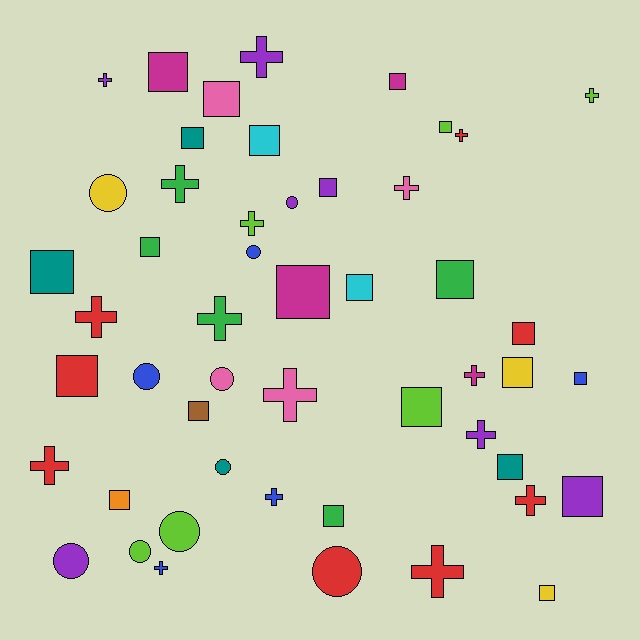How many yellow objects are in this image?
There are 3 yellow objects.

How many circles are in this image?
There are 10 circles.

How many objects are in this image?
There are 50 objects.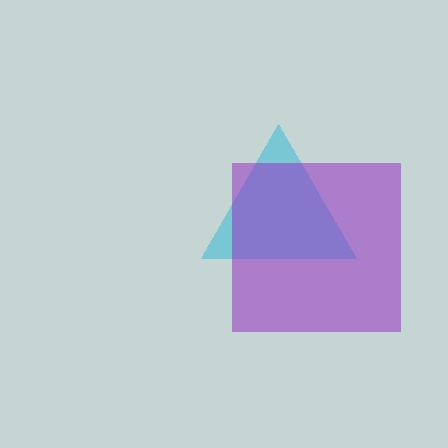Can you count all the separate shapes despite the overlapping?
Yes, there are 2 separate shapes.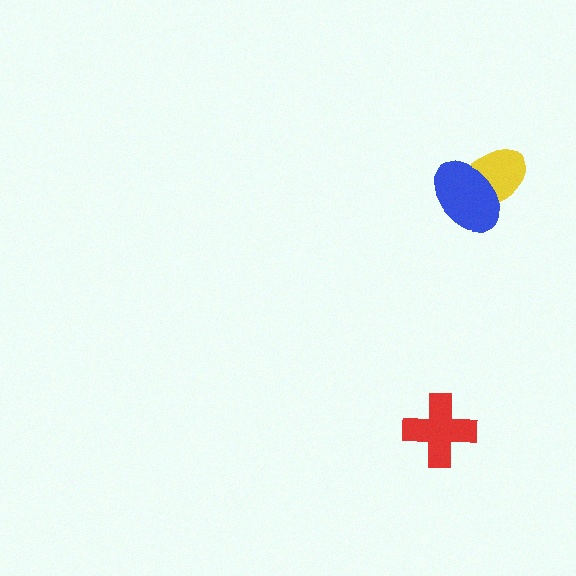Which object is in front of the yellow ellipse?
The blue ellipse is in front of the yellow ellipse.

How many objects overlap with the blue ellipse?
1 object overlaps with the blue ellipse.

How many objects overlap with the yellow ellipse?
1 object overlaps with the yellow ellipse.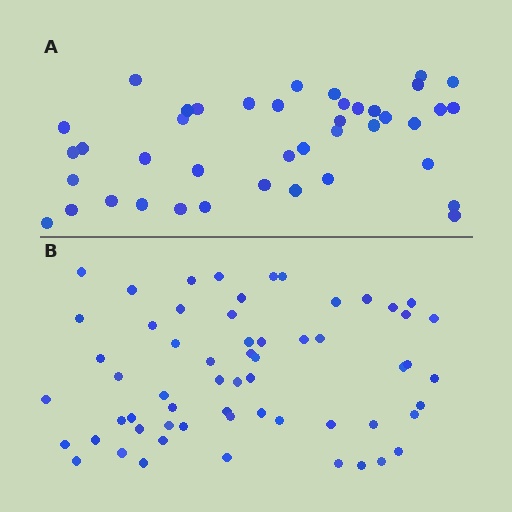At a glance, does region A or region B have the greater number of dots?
Region B (the bottom region) has more dots.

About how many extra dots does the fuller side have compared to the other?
Region B has approximately 20 more dots than region A.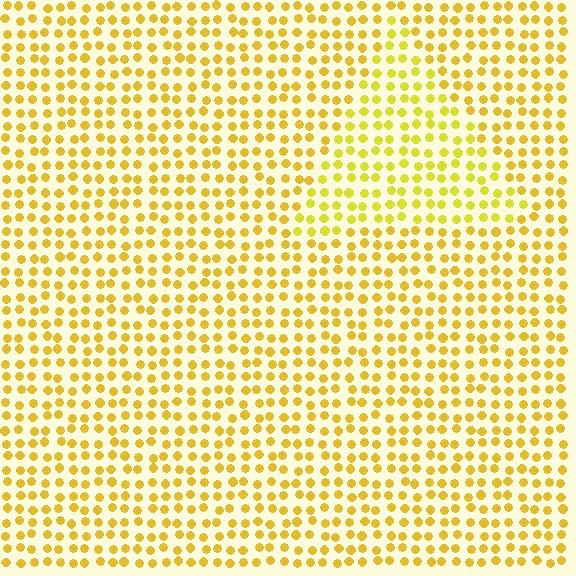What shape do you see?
I see a triangle.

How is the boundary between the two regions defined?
The boundary is defined purely by a slight shift in hue (about 15 degrees). Spacing, size, and orientation are identical on both sides.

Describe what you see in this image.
The image is filled with small yellow elements in a uniform arrangement. A triangle-shaped region is visible where the elements are tinted to a slightly different hue, forming a subtle color boundary.